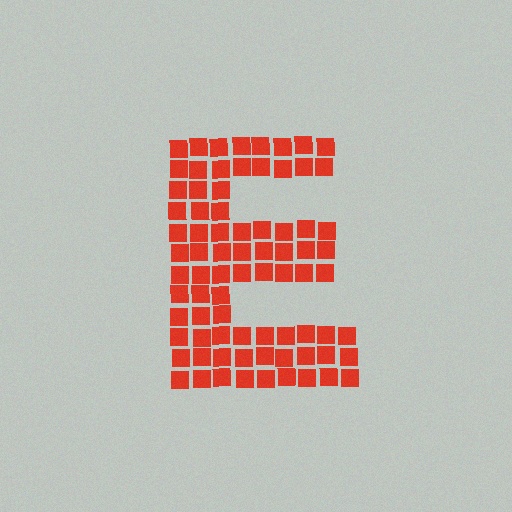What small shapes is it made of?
It is made of small squares.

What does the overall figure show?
The overall figure shows the letter E.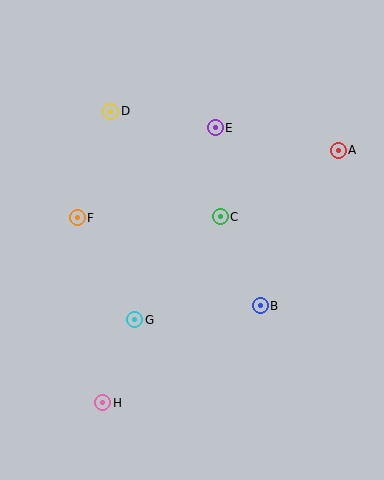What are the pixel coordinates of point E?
Point E is at (215, 128).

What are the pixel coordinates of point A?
Point A is at (338, 150).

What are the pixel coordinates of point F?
Point F is at (77, 218).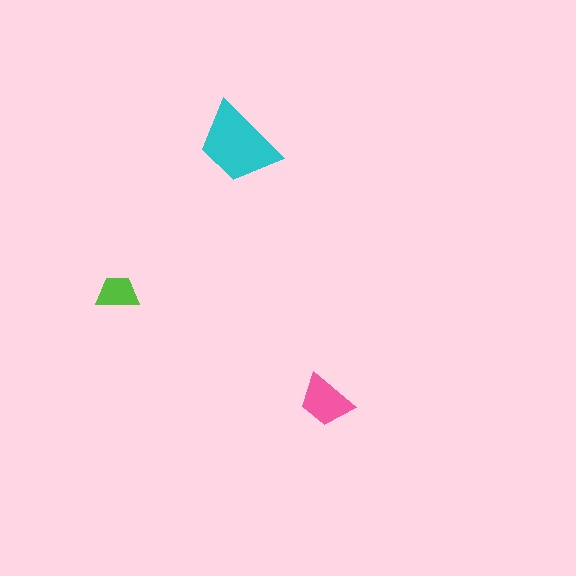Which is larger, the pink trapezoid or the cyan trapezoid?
The cyan one.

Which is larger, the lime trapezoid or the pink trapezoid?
The pink one.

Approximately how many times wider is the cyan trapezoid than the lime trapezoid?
About 2 times wider.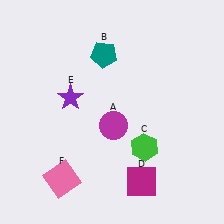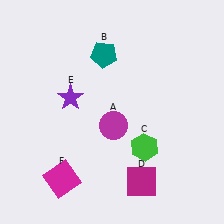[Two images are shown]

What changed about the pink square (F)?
In Image 1, F is pink. In Image 2, it changed to magenta.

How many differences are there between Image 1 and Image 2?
There is 1 difference between the two images.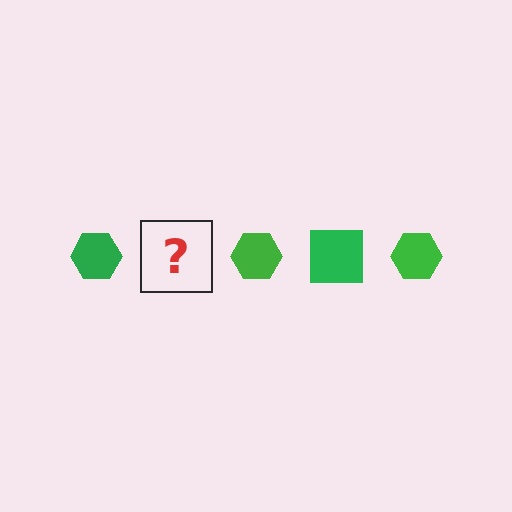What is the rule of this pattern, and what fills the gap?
The rule is that the pattern cycles through hexagon, square shapes in green. The gap should be filled with a green square.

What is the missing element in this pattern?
The missing element is a green square.